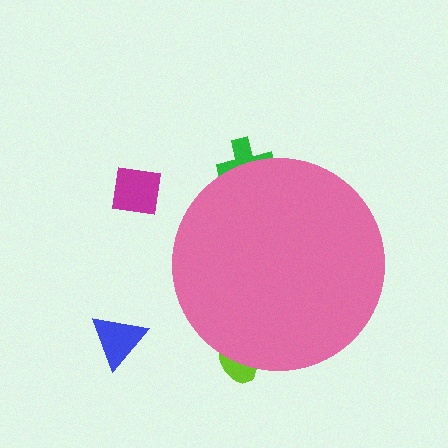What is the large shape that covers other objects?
A pink circle.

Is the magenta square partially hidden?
No, the magenta square is fully visible.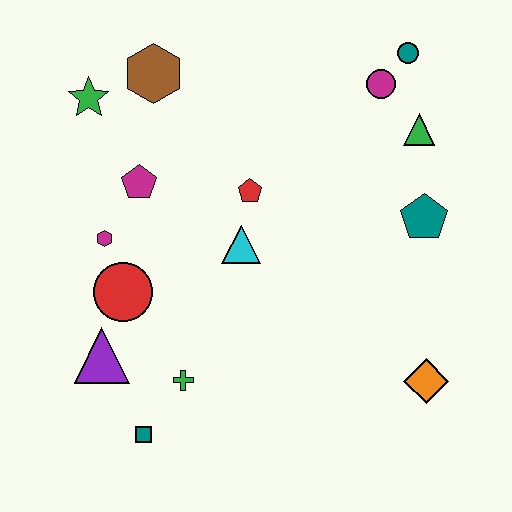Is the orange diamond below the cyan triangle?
Yes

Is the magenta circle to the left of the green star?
No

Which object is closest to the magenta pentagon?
The magenta hexagon is closest to the magenta pentagon.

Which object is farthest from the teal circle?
The teal square is farthest from the teal circle.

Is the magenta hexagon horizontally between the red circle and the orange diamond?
No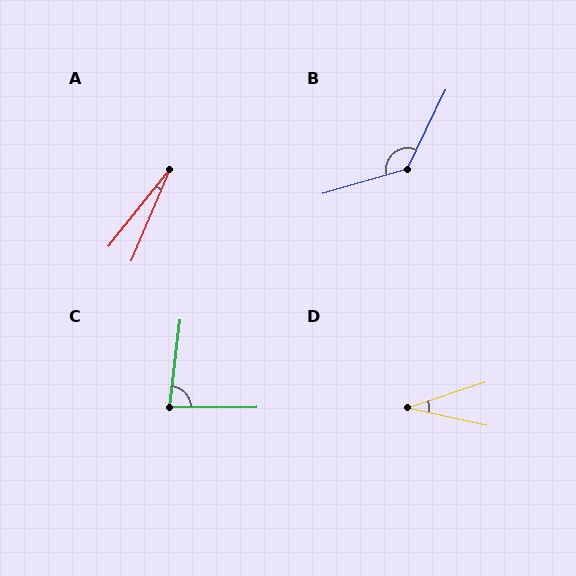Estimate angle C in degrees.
Approximately 83 degrees.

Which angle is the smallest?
A, at approximately 15 degrees.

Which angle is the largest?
B, at approximately 132 degrees.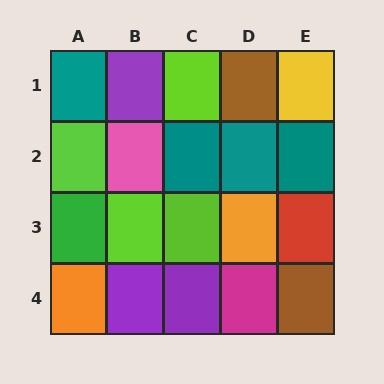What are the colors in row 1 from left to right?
Teal, purple, lime, brown, yellow.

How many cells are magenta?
1 cell is magenta.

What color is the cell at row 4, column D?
Magenta.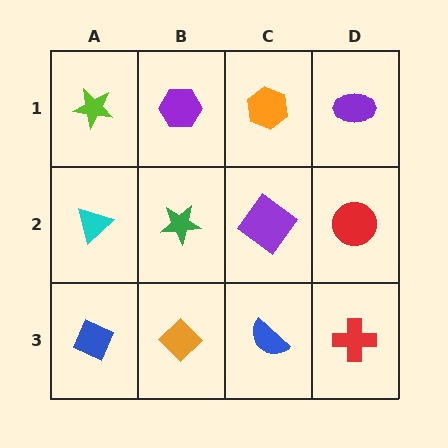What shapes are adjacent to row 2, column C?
An orange hexagon (row 1, column C), a blue semicircle (row 3, column C), a green star (row 2, column B), a red circle (row 2, column D).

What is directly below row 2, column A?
A blue diamond.